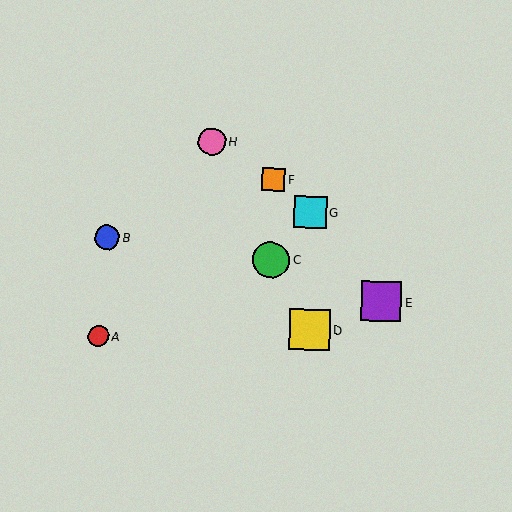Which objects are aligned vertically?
Objects C, F are aligned vertically.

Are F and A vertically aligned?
No, F is at x≈274 and A is at x≈98.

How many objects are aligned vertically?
2 objects (C, F) are aligned vertically.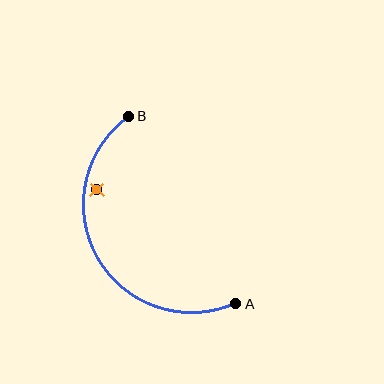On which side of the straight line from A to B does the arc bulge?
The arc bulges to the left of the straight line connecting A and B.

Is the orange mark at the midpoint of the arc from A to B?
No — the orange mark does not lie on the arc at all. It sits slightly inside the curve.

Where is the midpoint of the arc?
The arc midpoint is the point on the curve farthest from the straight line joining A and B. It sits to the left of that line.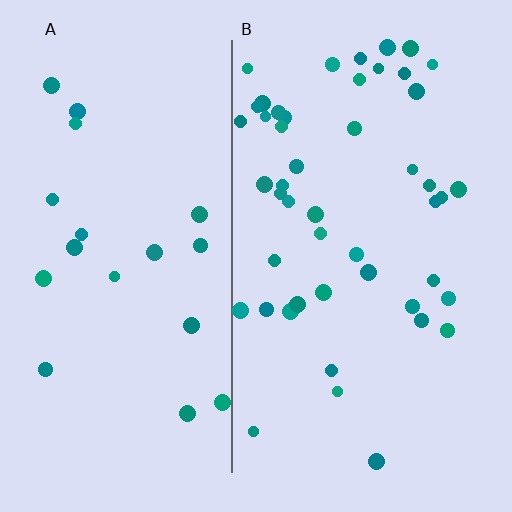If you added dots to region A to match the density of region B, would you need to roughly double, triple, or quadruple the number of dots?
Approximately double.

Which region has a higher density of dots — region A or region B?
B (the right).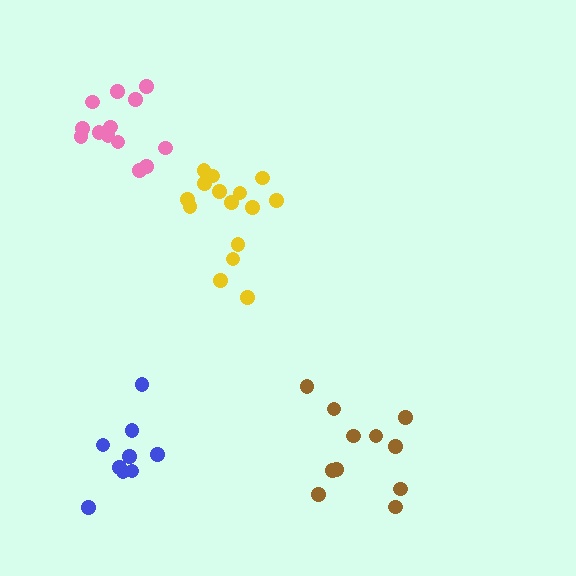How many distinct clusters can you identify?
There are 4 distinct clusters.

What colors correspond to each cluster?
The clusters are colored: yellow, brown, pink, blue.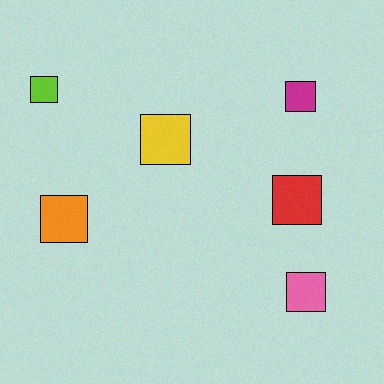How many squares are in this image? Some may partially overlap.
There are 6 squares.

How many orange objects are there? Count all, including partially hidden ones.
There is 1 orange object.